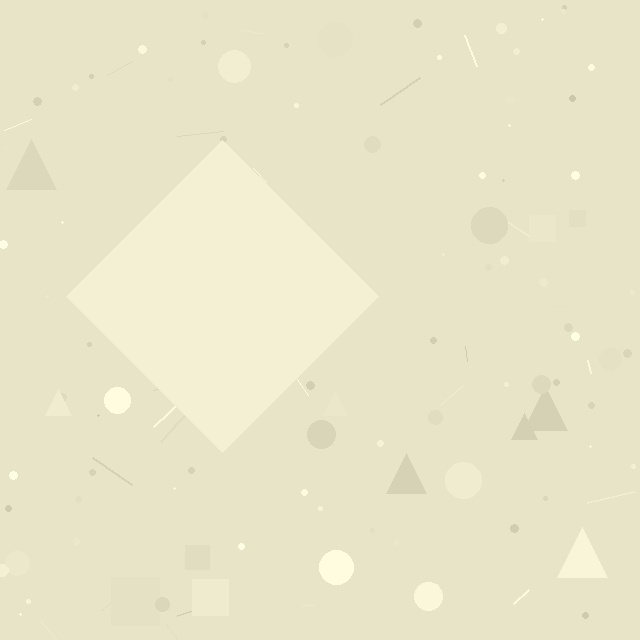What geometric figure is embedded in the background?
A diamond is embedded in the background.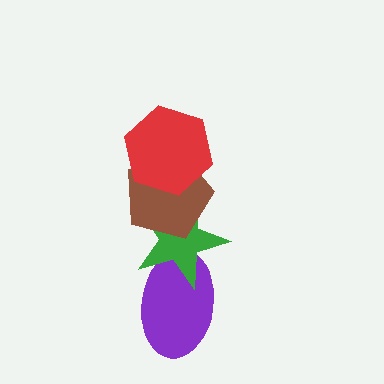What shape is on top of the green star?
The brown pentagon is on top of the green star.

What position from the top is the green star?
The green star is 3rd from the top.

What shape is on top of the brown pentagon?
The red hexagon is on top of the brown pentagon.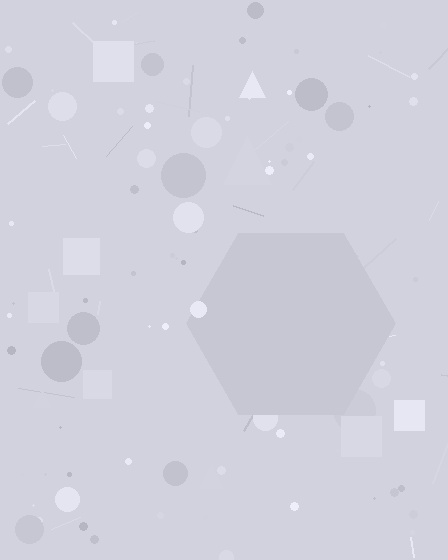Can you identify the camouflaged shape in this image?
The camouflaged shape is a hexagon.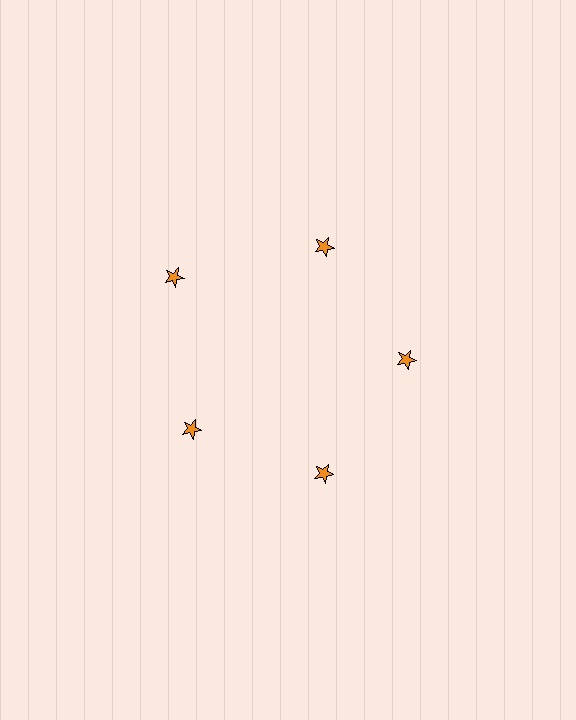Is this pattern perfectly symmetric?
No. The 5 orange stars are arranged in a ring, but one element near the 10 o'clock position is pushed outward from the center, breaking the 5-fold rotational symmetry.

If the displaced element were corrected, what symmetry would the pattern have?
It would have 5-fold rotational symmetry — the pattern would map onto itself every 72 degrees.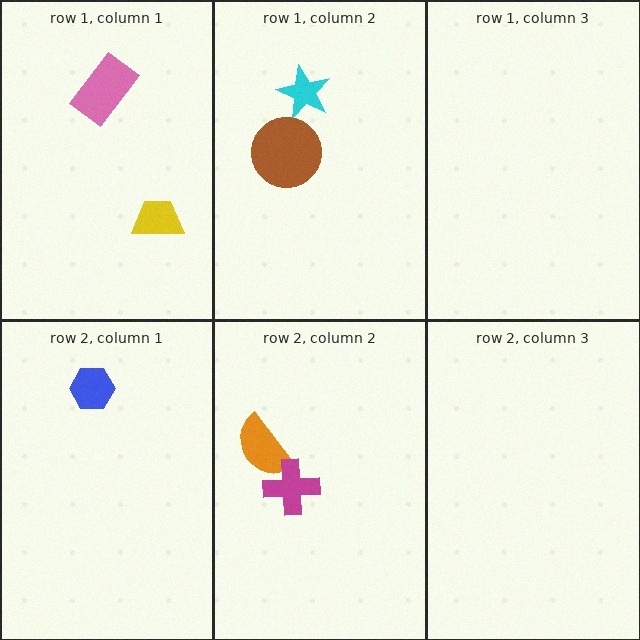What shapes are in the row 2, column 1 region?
The blue hexagon.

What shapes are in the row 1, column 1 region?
The pink rectangle, the yellow trapezoid.